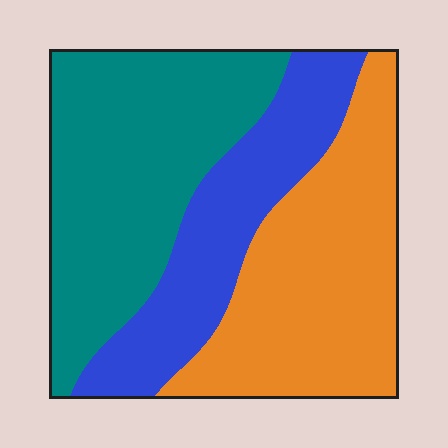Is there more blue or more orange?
Orange.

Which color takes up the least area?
Blue, at roughly 25%.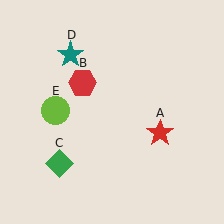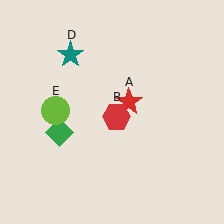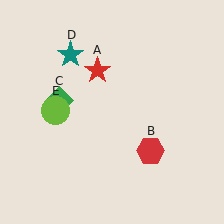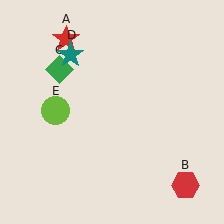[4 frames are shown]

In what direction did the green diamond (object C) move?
The green diamond (object C) moved up.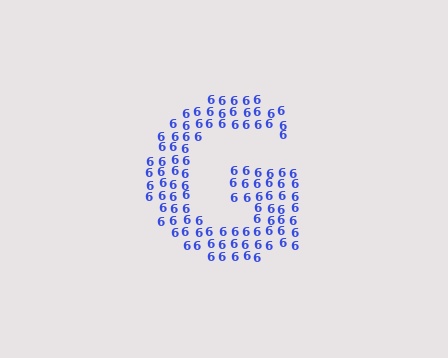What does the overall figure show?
The overall figure shows the letter G.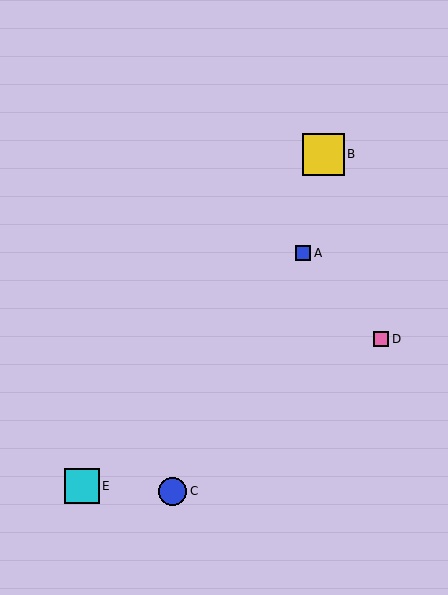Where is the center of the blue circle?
The center of the blue circle is at (173, 491).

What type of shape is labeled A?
Shape A is a blue square.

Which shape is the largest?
The yellow square (labeled B) is the largest.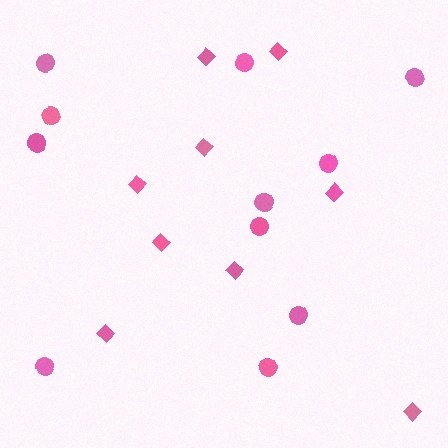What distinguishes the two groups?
There are 2 groups: one group of diamonds (9) and one group of circles (11).